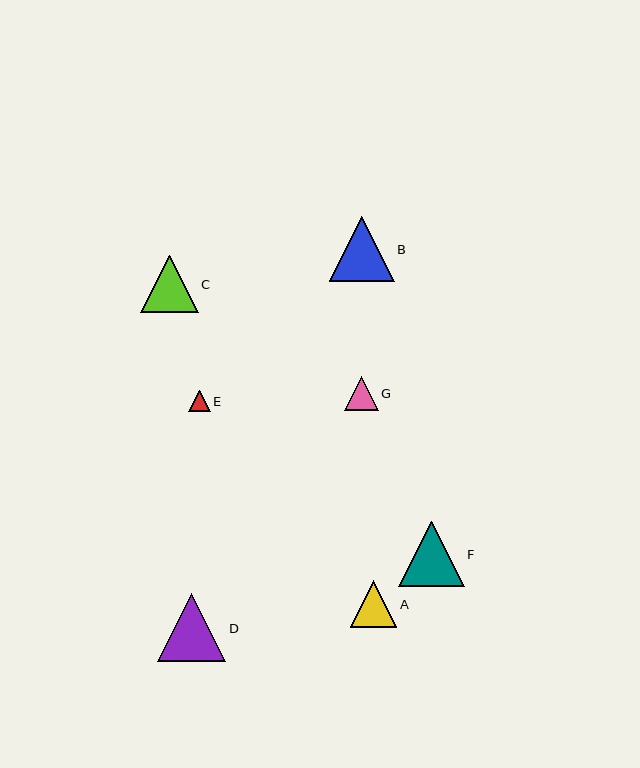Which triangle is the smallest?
Triangle E is the smallest with a size of approximately 21 pixels.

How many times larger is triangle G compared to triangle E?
Triangle G is approximately 1.6 times the size of triangle E.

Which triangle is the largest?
Triangle D is the largest with a size of approximately 68 pixels.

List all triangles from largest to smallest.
From largest to smallest: D, F, B, C, A, G, E.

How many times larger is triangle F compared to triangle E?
Triangle F is approximately 3.1 times the size of triangle E.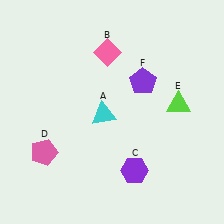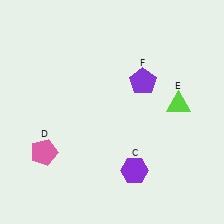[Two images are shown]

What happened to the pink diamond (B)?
The pink diamond (B) was removed in Image 2. It was in the top-left area of Image 1.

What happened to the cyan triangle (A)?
The cyan triangle (A) was removed in Image 2. It was in the bottom-left area of Image 1.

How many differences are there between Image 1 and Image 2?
There are 2 differences between the two images.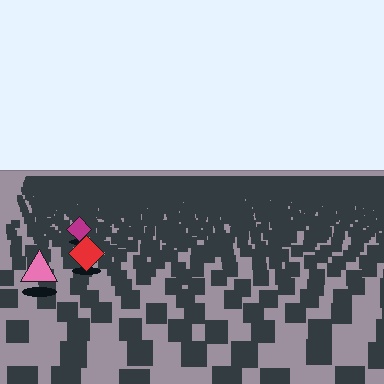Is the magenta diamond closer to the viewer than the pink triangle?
No. The pink triangle is closer — you can tell from the texture gradient: the ground texture is coarser near it.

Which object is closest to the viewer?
The pink triangle is closest. The texture marks near it are larger and more spread out.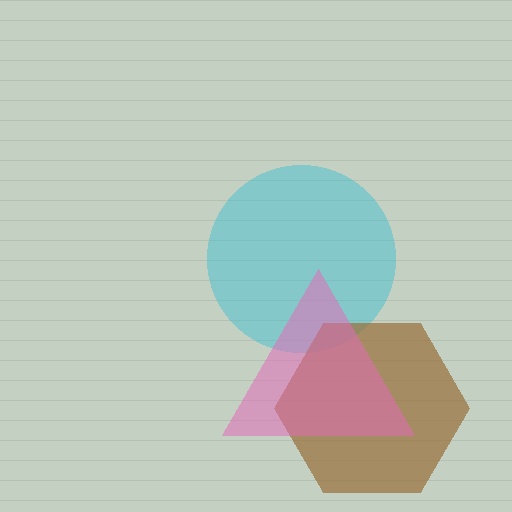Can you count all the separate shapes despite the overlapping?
Yes, there are 3 separate shapes.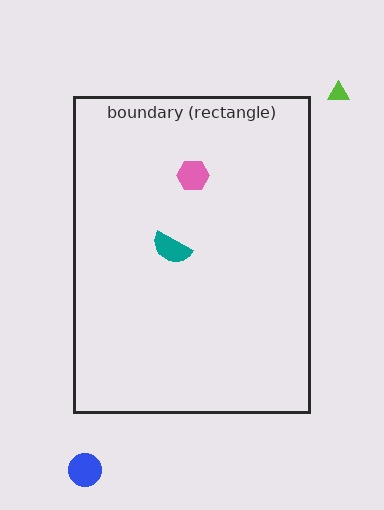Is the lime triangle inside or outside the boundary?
Outside.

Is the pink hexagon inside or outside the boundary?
Inside.